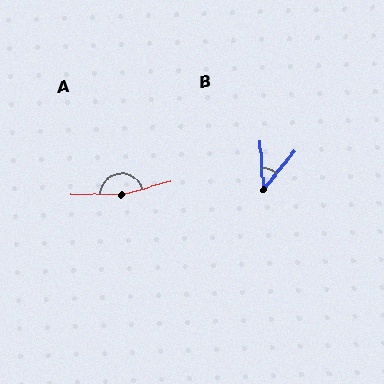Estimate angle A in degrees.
Approximately 163 degrees.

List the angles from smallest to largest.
B (43°), A (163°).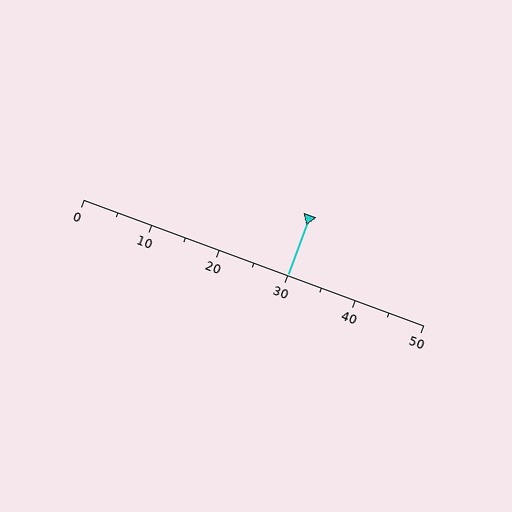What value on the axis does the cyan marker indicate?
The marker indicates approximately 30.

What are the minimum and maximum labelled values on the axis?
The axis runs from 0 to 50.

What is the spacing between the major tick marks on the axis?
The major ticks are spaced 10 apart.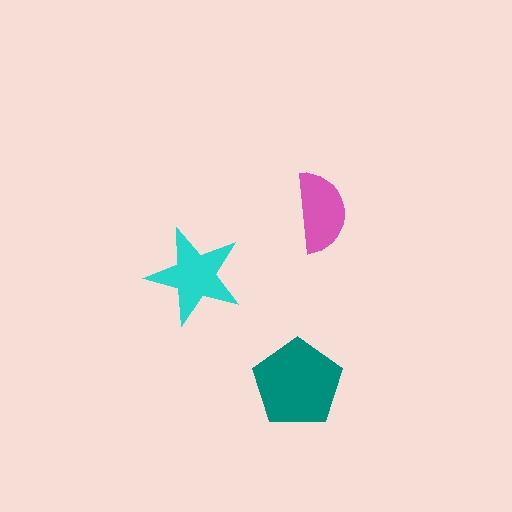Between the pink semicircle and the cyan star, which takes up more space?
The cyan star.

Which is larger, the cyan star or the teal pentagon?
The teal pentagon.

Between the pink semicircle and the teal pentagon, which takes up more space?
The teal pentagon.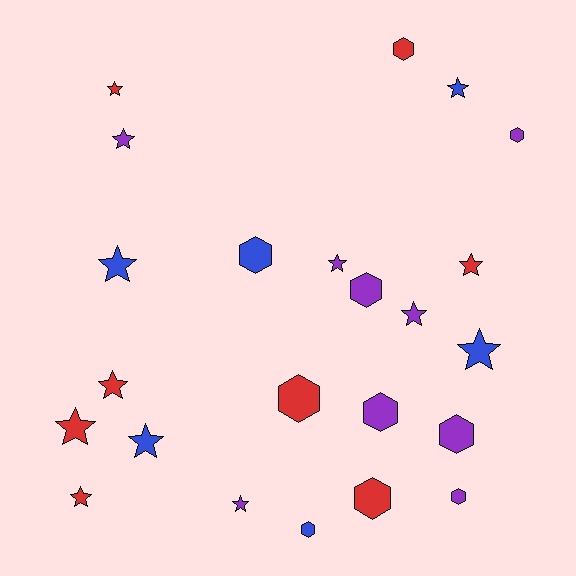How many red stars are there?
There are 5 red stars.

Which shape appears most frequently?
Star, with 13 objects.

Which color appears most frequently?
Purple, with 9 objects.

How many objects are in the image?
There are 23 objects.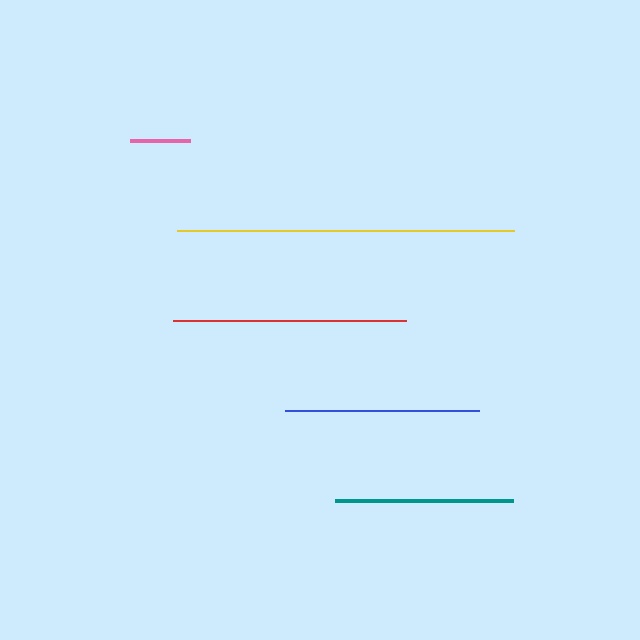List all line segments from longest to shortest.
From longest to shortest: yellow, red, blue, teal, pink.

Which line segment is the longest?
The yellow line is the longest at approximately 336 pixels.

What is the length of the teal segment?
The teal segment is approximately 179 pixels long.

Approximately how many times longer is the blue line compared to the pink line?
The blue line is approximately 3.2 times the length of the pink line.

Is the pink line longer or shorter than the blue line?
The blue line is longer than the pink line.